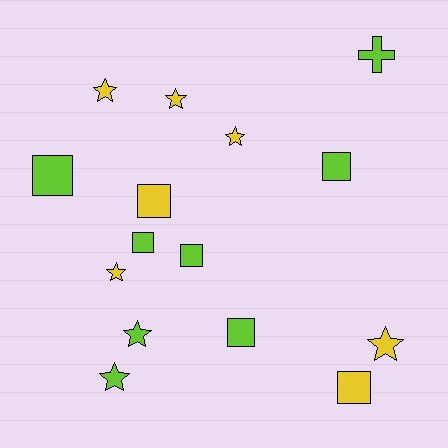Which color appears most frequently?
Lime, with 8 objects.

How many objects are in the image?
There are 15 objects.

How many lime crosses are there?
There is 1 lime cross.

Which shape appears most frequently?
Square, with 7 objects.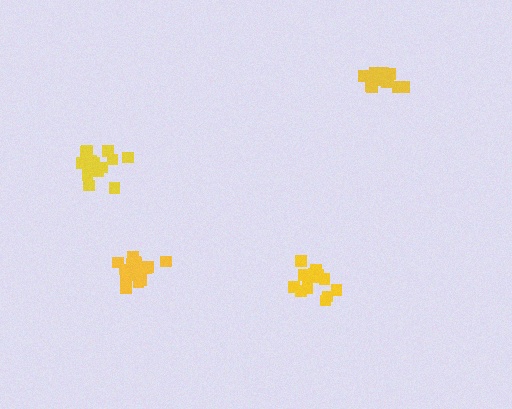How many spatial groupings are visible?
There are 4 spatial groupings.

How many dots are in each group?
Group 1: 15 dots, Group 2: 14 dots, Group 3: 18 dots, Group 4: 18 dots (65 total).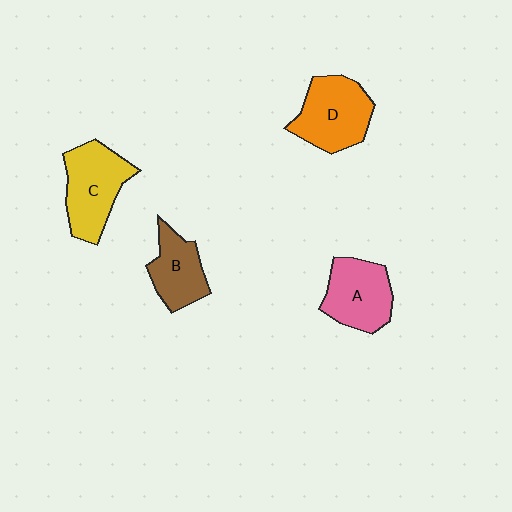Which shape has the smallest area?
Shape B (brown).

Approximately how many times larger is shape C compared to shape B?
Approximately 1.4 times.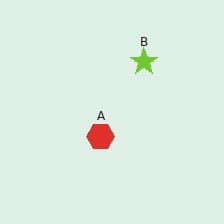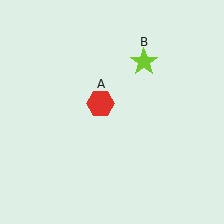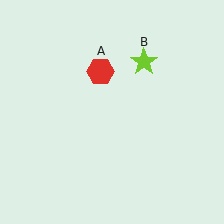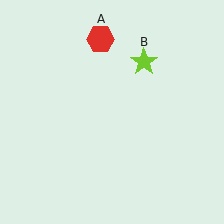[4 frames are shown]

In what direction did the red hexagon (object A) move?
The red hexagon (object A) moved up.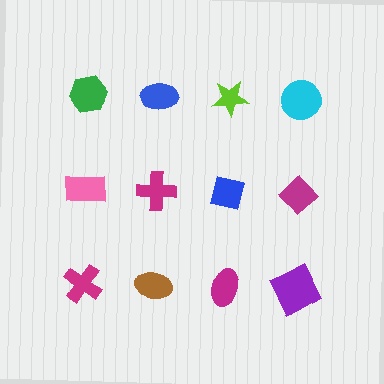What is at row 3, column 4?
A purple square.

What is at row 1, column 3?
A lime star.